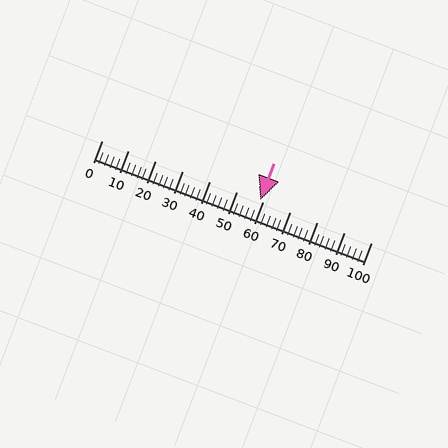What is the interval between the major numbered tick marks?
The major tick marks are spaced 10 units apart.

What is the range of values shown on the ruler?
The ruler shows values from 0 to 100.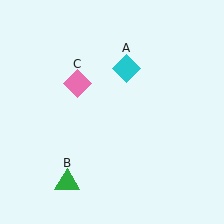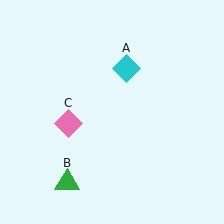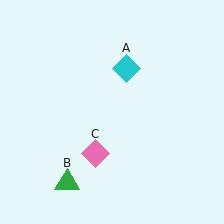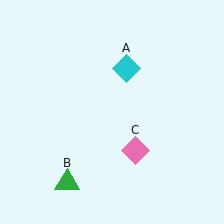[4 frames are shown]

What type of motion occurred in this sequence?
The pink diamond (object C) rotated counterclockwise around the center of the scene.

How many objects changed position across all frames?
1 object changed position: pink diamond (object C).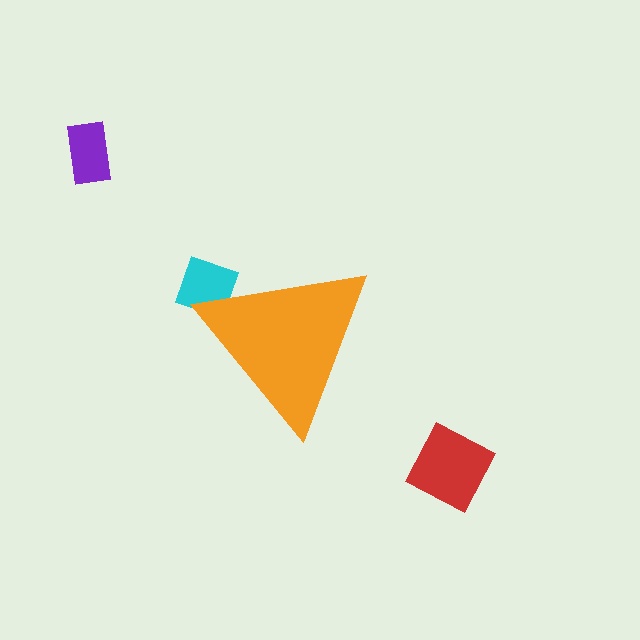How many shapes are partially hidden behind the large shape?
1 shape is partially hidden.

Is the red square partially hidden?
No, the red square is fully visible.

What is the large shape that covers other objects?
An orange triangle.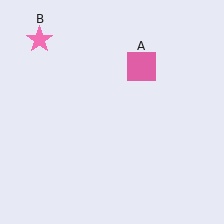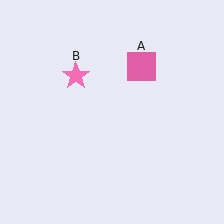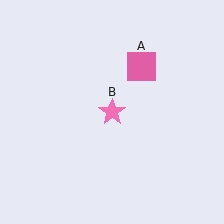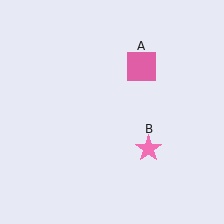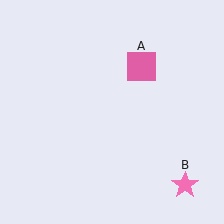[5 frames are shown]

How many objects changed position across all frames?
1 object changed position: pink star (object B).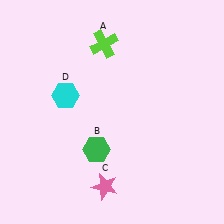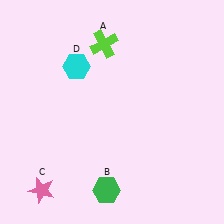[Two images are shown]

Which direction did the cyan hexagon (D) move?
The cyan hexagon (D) moved up.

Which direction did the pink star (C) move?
The pink star (C) moved left.